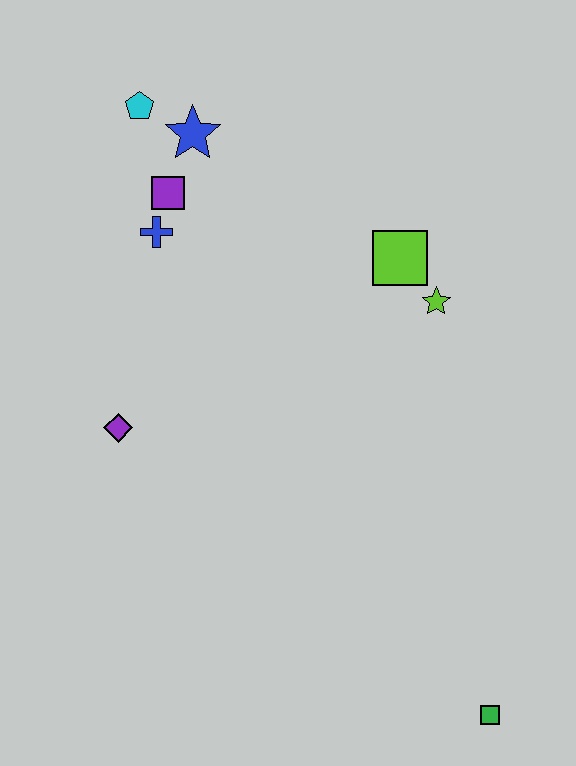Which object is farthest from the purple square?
The green square is farthest from the purple square.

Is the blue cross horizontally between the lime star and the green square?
No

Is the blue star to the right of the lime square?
No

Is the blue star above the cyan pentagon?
No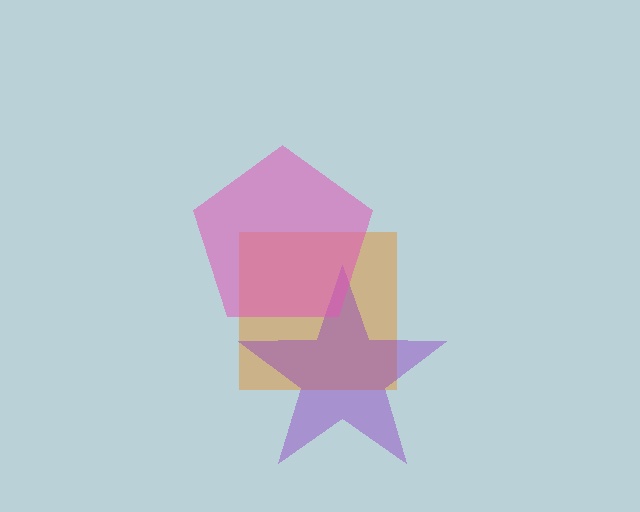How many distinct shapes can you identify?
There are 3 distinct shapes: an orange square, a purple star, a pink pentagon.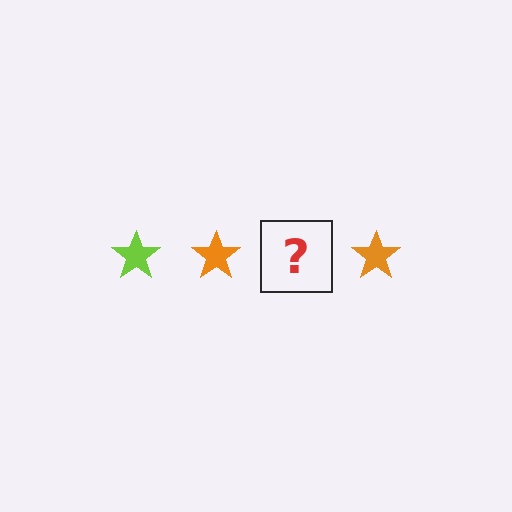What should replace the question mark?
The question mark should be replaced with a lime star.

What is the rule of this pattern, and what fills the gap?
The rule is that the pattern cycles through lime, orange stars. The gap should be filled with a lime star.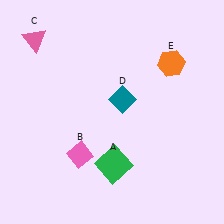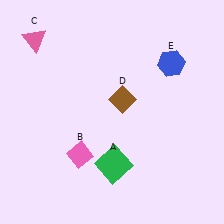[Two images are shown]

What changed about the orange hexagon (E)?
In Image 1, E is orange. In Image 2, it changed to blue.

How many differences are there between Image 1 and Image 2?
There are 2 differences between the two images.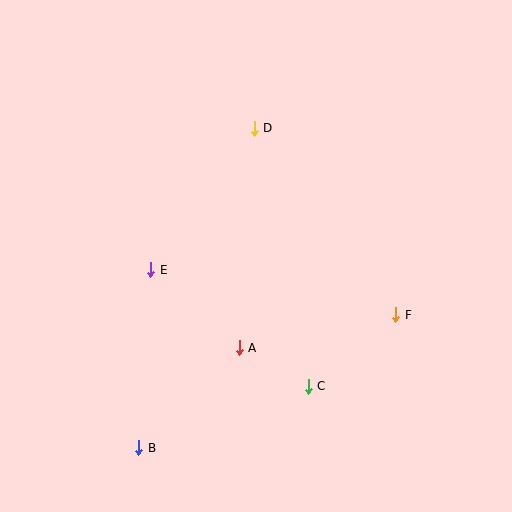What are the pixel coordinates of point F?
Point F is at (396, 315).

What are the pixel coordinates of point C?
Point C is at (308, 386).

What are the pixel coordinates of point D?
Point D is at (254, 128).